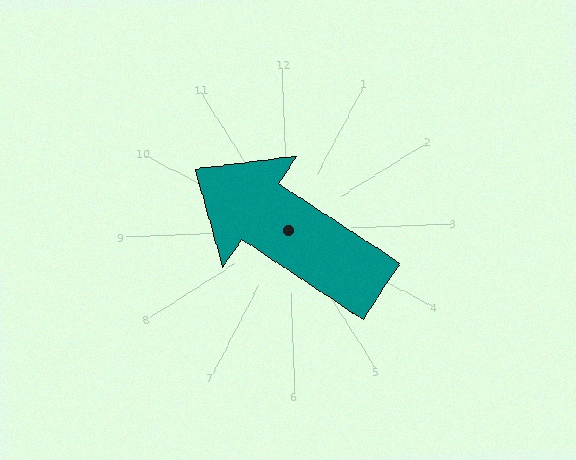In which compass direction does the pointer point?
Northwest.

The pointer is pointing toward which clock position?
Roughly 10 o'clock.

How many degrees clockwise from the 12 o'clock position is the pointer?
Approximately 306 degrees.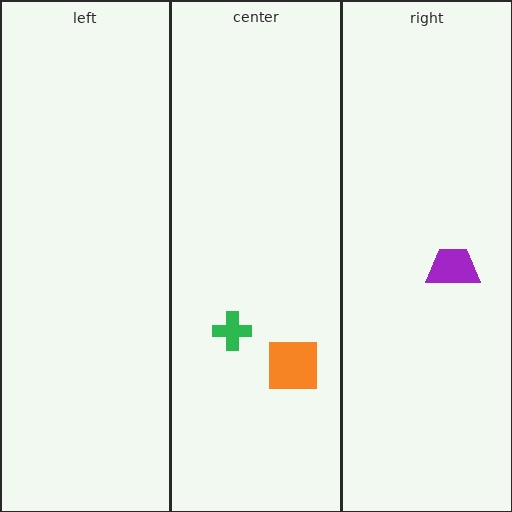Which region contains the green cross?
The center region.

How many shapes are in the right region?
1.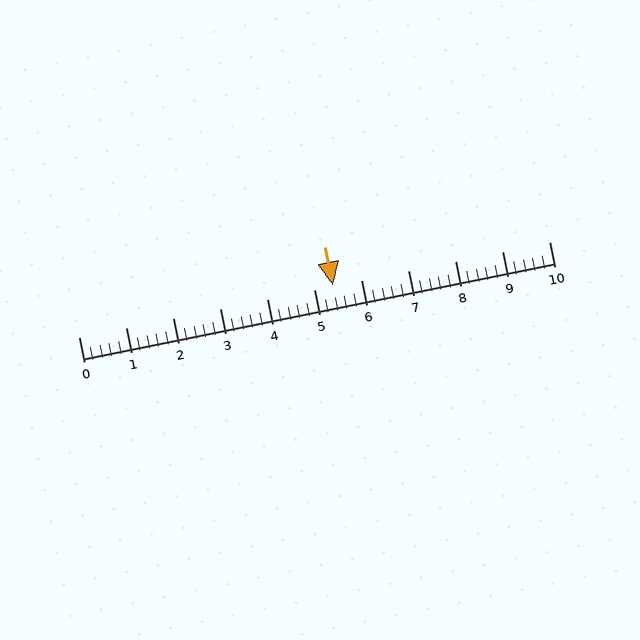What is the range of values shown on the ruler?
The ruler shows values from 0 to 10.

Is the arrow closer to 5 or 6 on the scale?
The arrow is closer to 5.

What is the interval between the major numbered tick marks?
The major tick marks are spaced 1 units apart.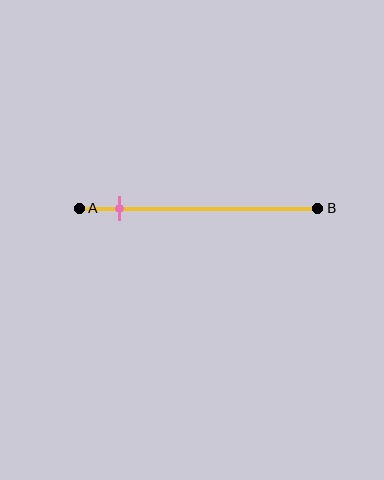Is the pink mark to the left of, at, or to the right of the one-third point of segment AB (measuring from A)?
The pink mark is to the left of the one-third point of segment AB.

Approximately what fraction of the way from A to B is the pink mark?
The pink mark is approximately 15% of the way from A to B.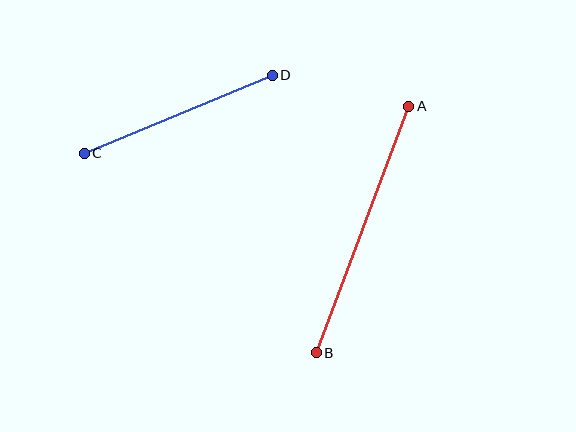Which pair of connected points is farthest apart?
Points A and B are farthest apart.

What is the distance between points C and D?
The distance is approximately 204 pixels.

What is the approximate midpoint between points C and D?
The midpoint is at approximately (178, 114) pixels.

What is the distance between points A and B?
The distance is approximately 263 pixels.